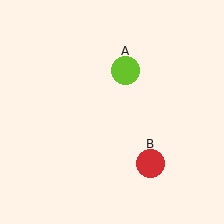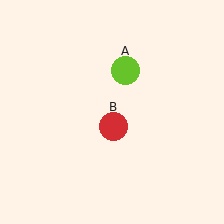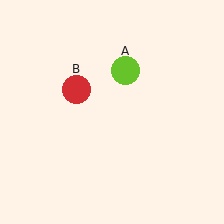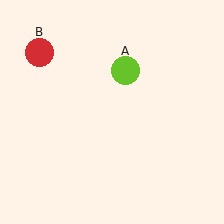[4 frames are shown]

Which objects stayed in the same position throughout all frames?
Lime circle (object A) remained stationary.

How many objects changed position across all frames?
1 object changed position: red circle (object B).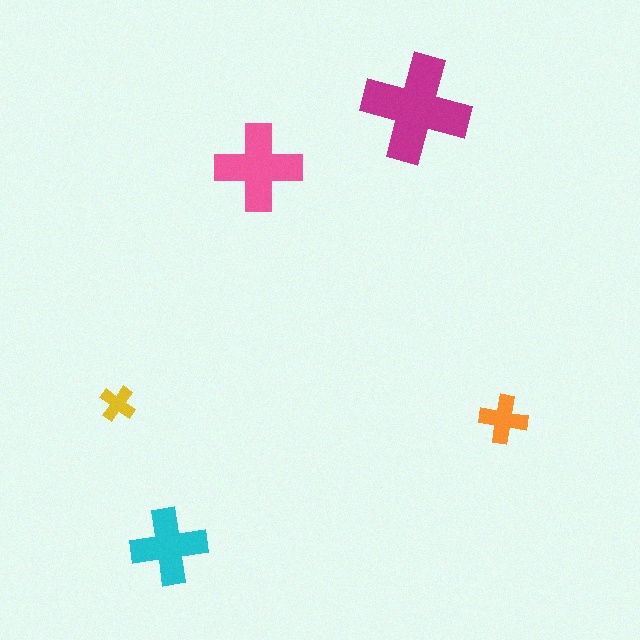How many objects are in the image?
There are 5 objects in the image.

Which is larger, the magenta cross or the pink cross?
The magenta one.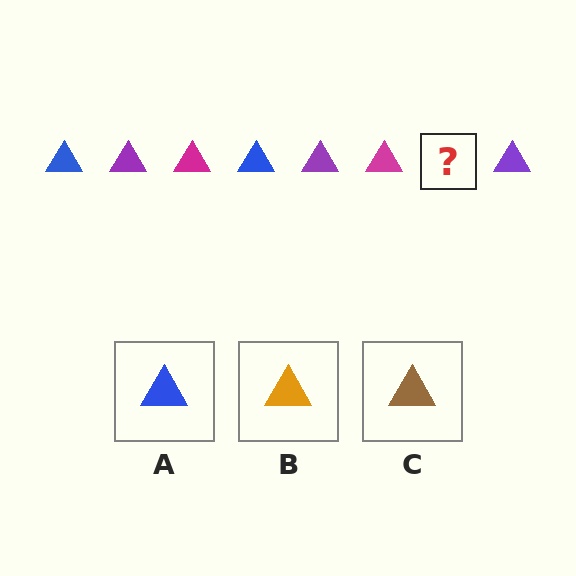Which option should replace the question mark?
Option A.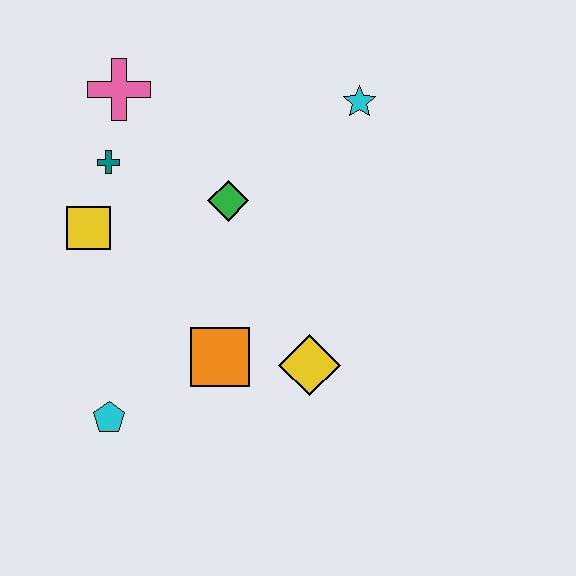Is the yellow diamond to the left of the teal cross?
No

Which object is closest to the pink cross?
The teal cross is closest to the pink cross.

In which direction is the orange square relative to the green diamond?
The orange square is below the green diamond.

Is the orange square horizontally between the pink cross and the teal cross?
No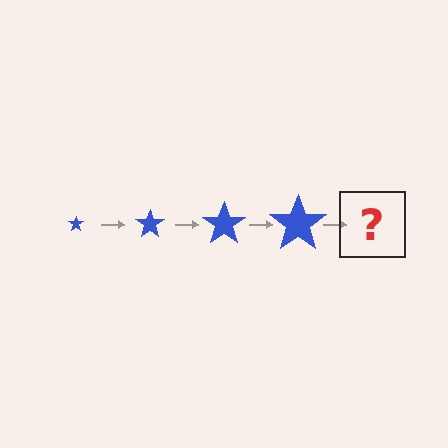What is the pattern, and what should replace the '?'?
The pattern is that the star gets progressively larger each step. The '?' should be a blue star, larger than the previous one.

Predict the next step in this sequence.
The next step is a blue star, larger than the previous one.